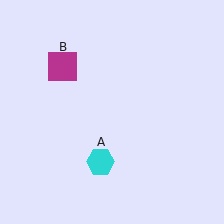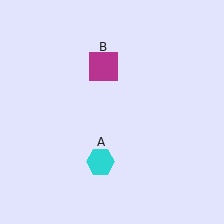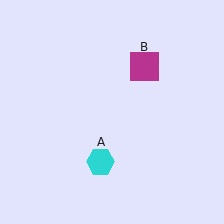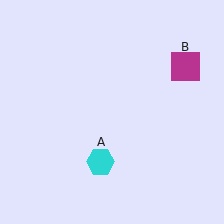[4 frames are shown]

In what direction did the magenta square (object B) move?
The magenta square (object B) moved right.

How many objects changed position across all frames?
1 object changed position: magenta square (object B).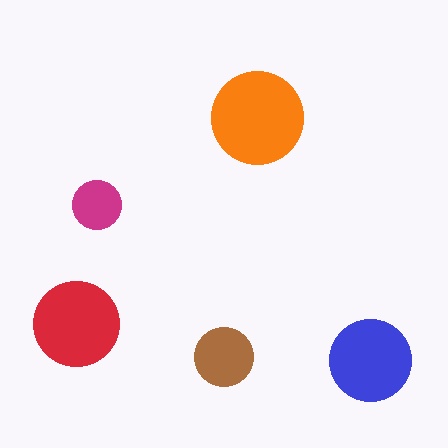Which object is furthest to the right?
The blue circle is rightmost.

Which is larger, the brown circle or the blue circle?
The blue one.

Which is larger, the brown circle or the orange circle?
The orange one.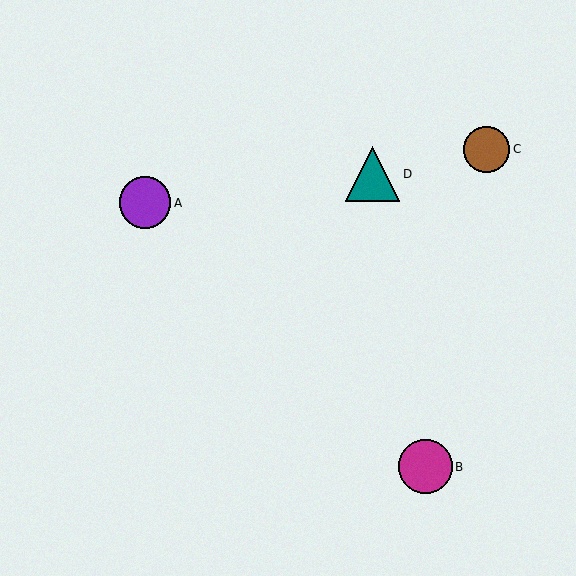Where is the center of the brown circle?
The center of the brown circle is at (487, 150).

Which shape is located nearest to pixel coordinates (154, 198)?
The purple circle (labeled A) at (145, 202) is nearest to that location.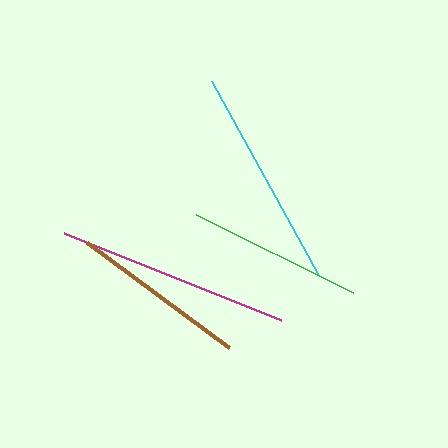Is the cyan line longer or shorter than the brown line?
The cyan line is longer than the brown line.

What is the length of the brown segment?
The brown segment is approximately 177 pixels long.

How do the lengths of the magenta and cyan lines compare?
The magenta and cyan lines are approximately the same length.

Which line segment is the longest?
The magenta line is the longest at approximately 234 pixels.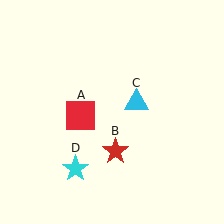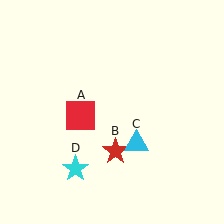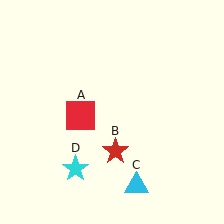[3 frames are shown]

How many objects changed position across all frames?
1 object changed position: cyan triangle (object C).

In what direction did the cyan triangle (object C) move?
The cyan triangle (object C) moved down.